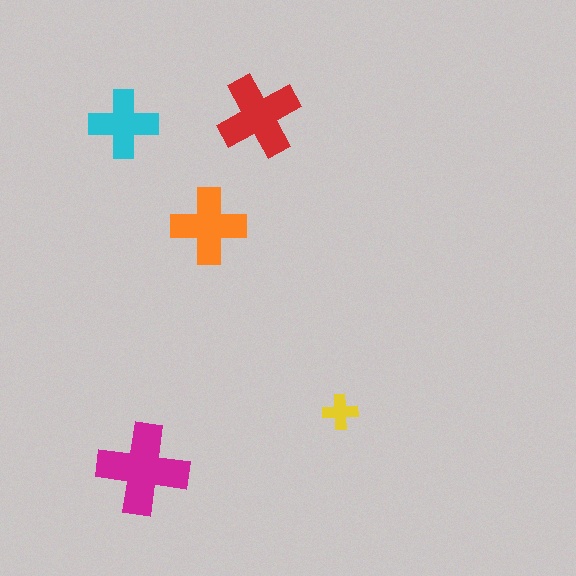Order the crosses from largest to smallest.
the magenta one, the red one, the orange one, the cyan one, the yellow one.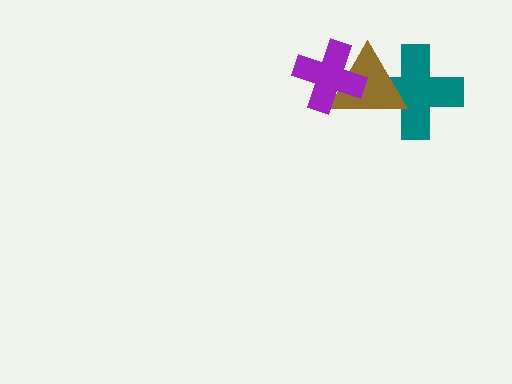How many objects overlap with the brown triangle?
2 objects overlap with the brown triangle.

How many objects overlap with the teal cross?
1 object overlaps with the teal cross.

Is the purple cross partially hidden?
No, no other shape covers it.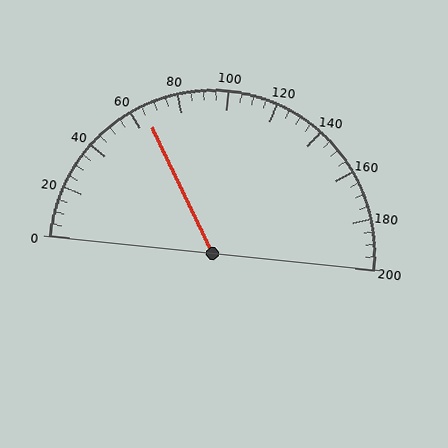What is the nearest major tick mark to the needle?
The nearest major tick mark is 60.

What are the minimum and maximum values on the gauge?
The gauge ranges from 0 to 200.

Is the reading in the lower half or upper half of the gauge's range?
The reading is in the lower half of the range (0 to 200).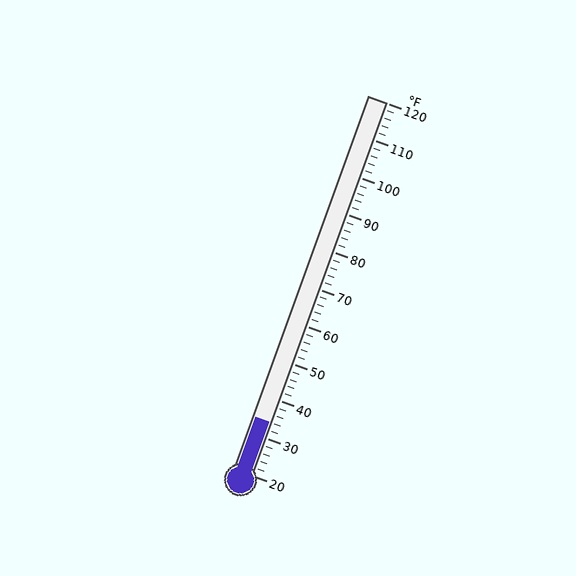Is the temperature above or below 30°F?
The temperature is above 30°F.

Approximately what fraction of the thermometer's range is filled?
The thermometer is filled to approximately 15% of its range.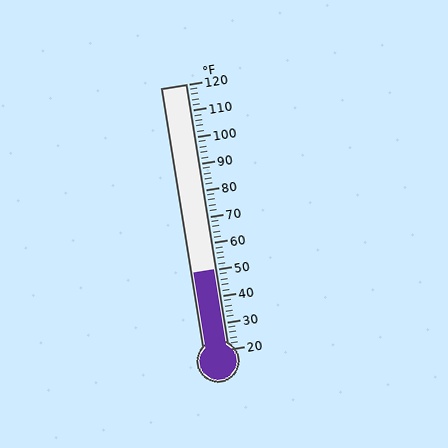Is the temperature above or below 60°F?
The temperature is below 60°F.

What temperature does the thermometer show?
The thermometer shows approximately 50°F.